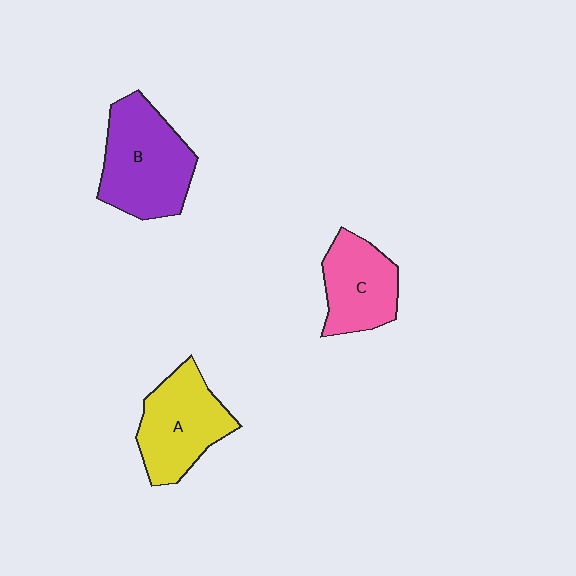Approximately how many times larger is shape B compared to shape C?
Approximately 1.4 times.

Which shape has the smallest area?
Shape C (pink).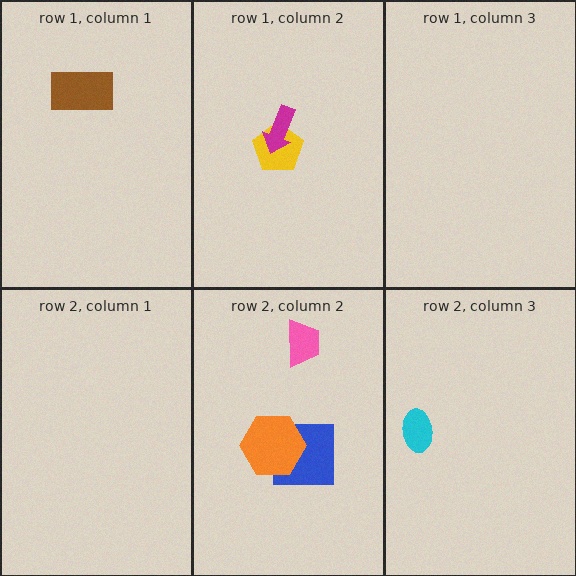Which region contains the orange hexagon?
The row 2, column 2 region.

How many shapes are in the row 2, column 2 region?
3.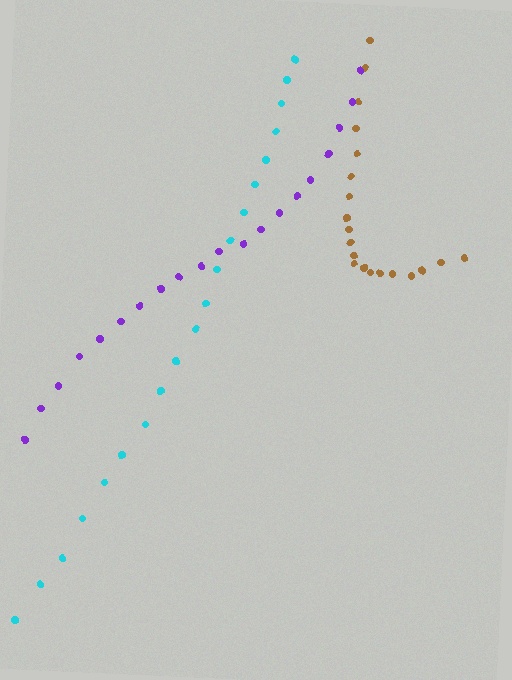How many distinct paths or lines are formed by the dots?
There are 3 distinct paths.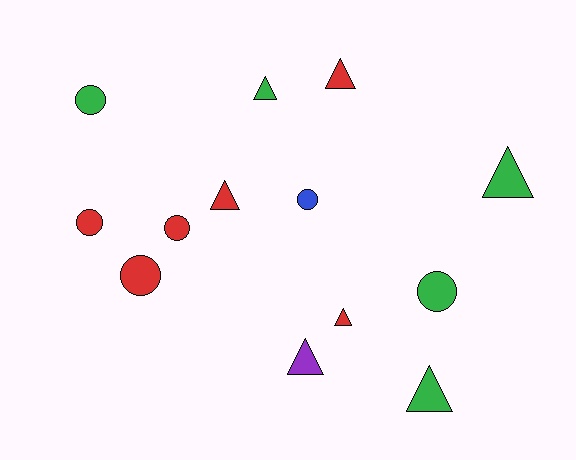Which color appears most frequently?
Red, with 6 objects.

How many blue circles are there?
There is 1 blue circle.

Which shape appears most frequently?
Triangle, with 7 objects.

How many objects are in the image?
There are 13 objects.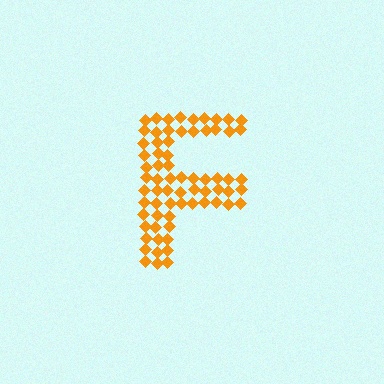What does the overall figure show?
The overall figure shows the letter F.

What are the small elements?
The small elements are diamonds.